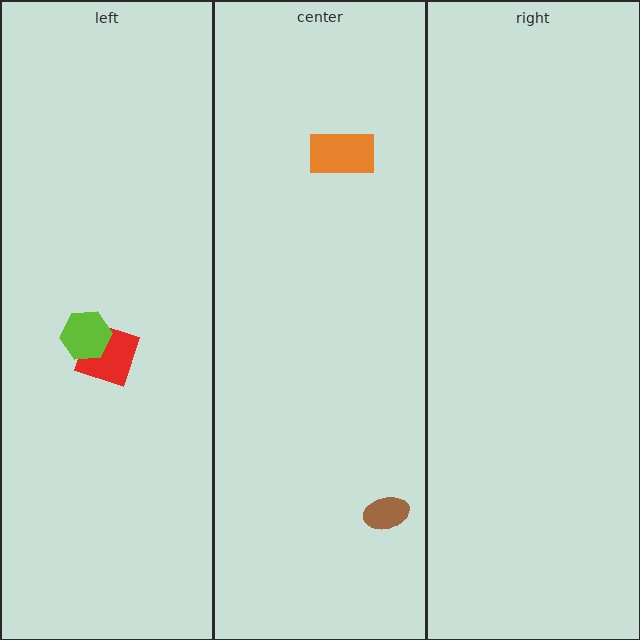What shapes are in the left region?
The red diamond, the lime hexagon.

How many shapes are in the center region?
2.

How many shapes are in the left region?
2.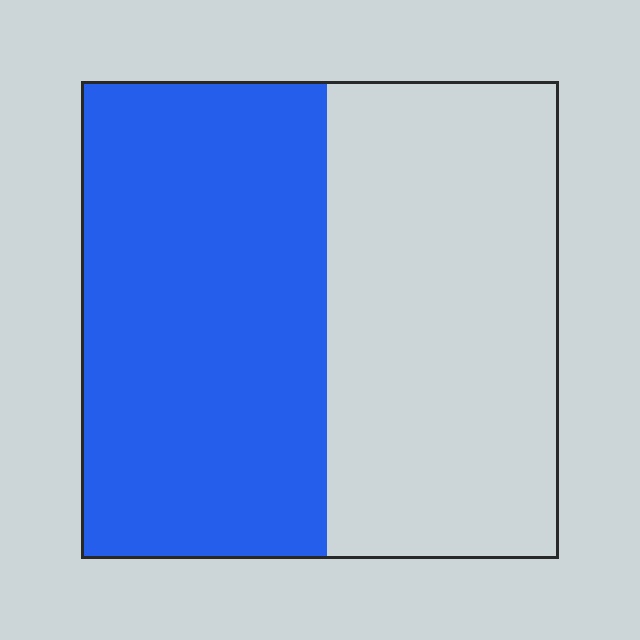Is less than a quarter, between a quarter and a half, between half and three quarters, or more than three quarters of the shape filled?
Between half and three quarters.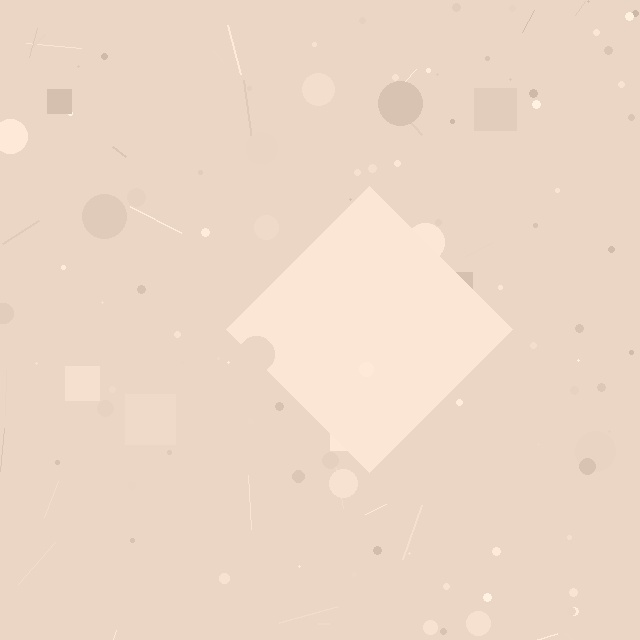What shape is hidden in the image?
A diamond is hidden in the image.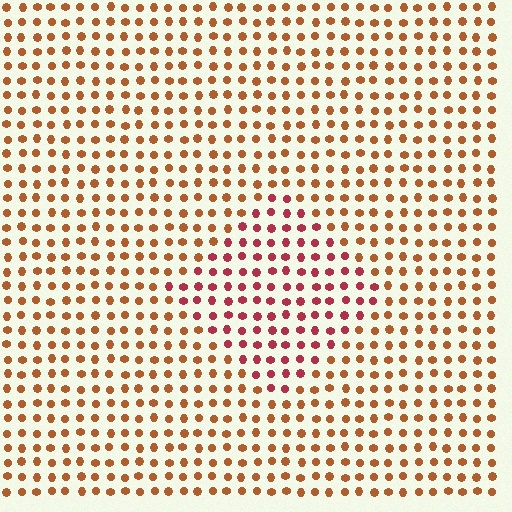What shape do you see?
I see a diamond.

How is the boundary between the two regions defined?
The boundary is defined purely by a slight shift in hue (about 34 degrees). Spacing, size, and orientation are identical on both sides.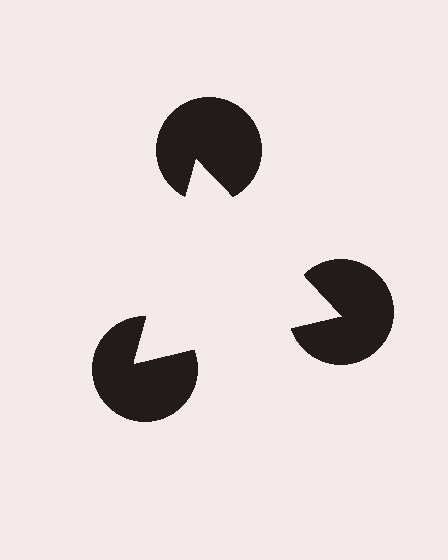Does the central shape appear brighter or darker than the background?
It typically appears slightly brighter than the background, even though no actual brightness change is drawn.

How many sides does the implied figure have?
3 sides.